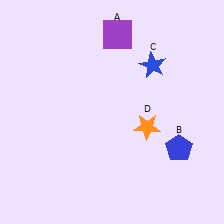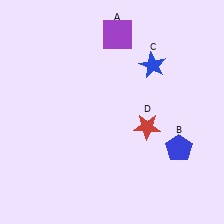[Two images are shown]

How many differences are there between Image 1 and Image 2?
There is 1 difference between the two images.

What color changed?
The star (D) changed from orange in Image 1 to red in Image 2.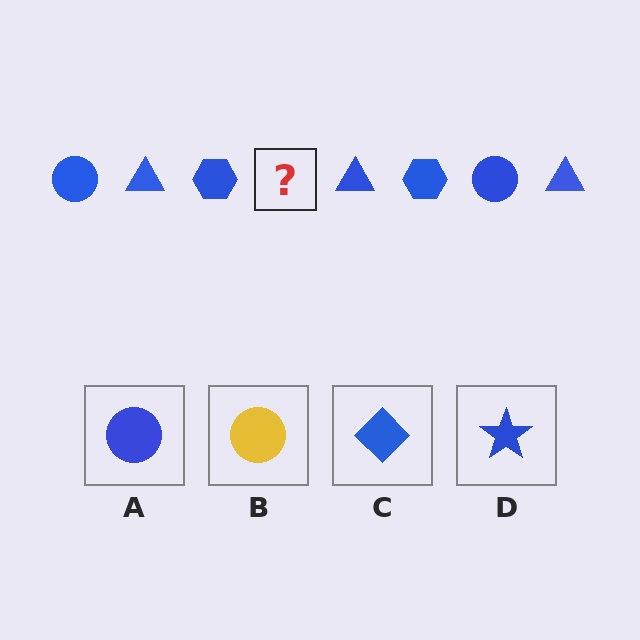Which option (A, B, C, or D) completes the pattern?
A.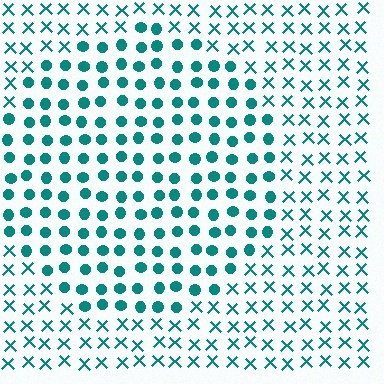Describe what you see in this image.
The image is filled with small teal elements arranged in a uniform grid. A circle-shaped region contains circles, while the surrounding area contains X marks. The boundary is defined purely by the change in element shape.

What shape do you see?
I see a circle.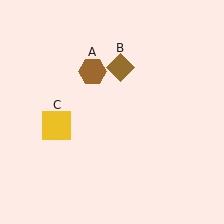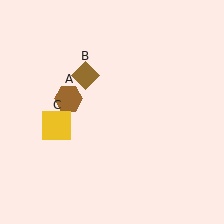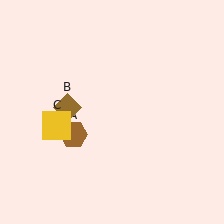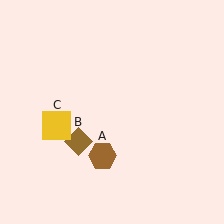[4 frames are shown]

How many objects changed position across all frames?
2 objects changed position: brown hexagon (object A), brown diamond (object B).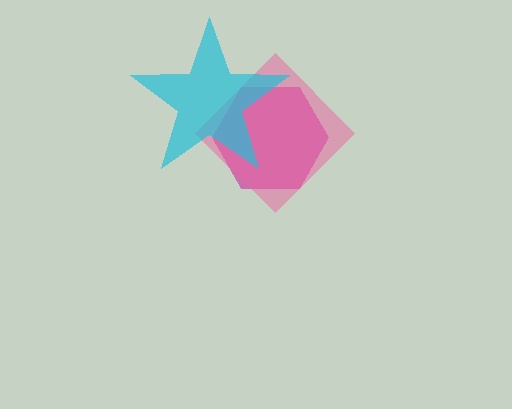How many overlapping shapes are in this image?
There are 3 overlapping shapes in the image.